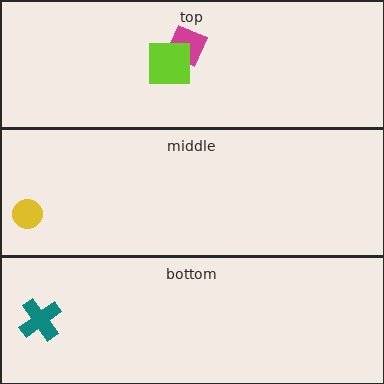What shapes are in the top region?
The magenta diamond, the lime square.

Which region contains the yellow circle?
The middle region.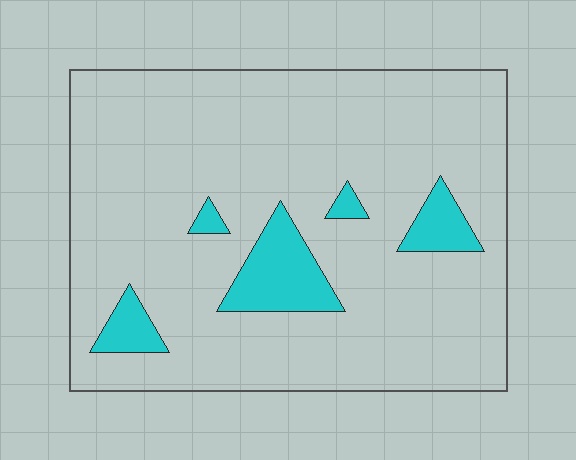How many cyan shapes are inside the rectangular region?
5.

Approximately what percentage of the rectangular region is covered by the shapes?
Approximately 10%.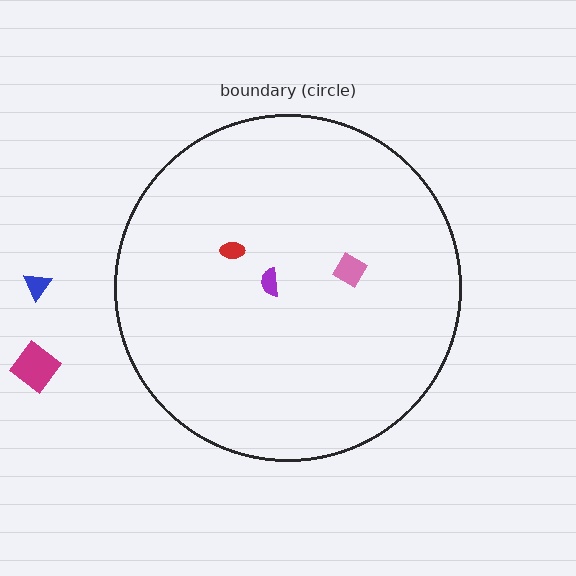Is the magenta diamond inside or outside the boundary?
Outside.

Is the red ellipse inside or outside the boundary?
Inside.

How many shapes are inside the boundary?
3 inside, 2 outside.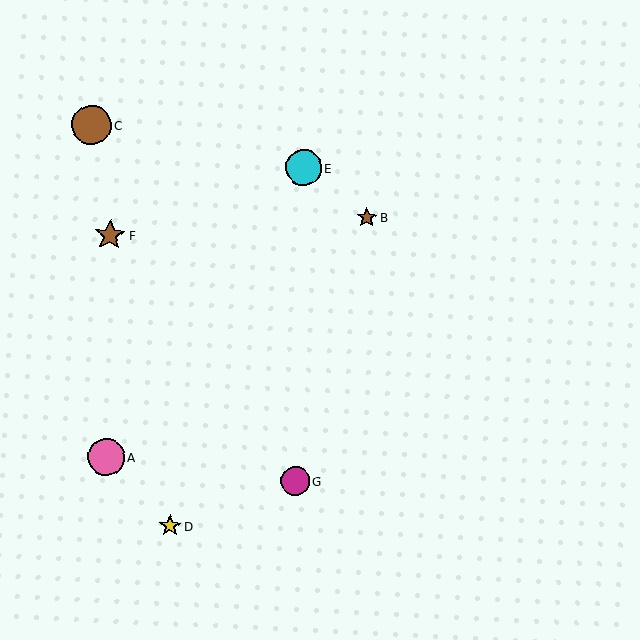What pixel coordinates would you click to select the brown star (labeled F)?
Click at (110, 235) to select the brown star F.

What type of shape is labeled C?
Shape C is a brown circle.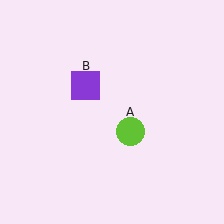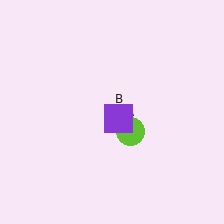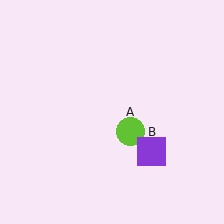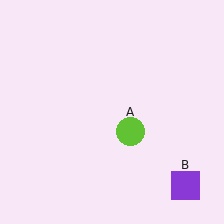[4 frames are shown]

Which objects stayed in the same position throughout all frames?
Lime circle (object A) remained stationary.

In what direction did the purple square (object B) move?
The purple square (object B) moved down and to the right.